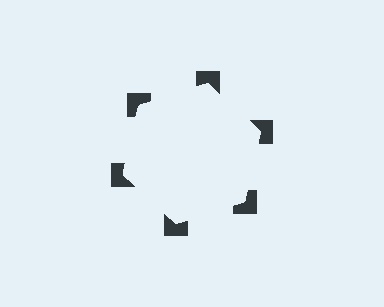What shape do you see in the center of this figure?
An illusory hexagon — its edges are inferred from the aligned wedge cuts in the notched squares, not physically drawn.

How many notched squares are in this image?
There are 6 — one at each vertex of the illusory hexagon.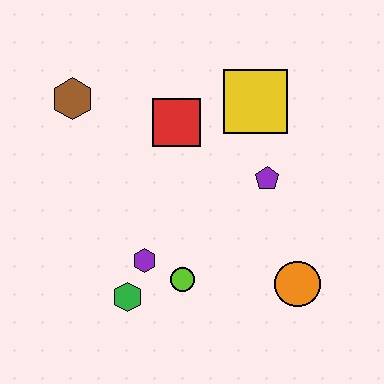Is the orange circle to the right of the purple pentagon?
Yes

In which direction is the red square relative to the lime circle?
The red square is above the lime circle.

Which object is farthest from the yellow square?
The green hexagon is farthest from the yellow square.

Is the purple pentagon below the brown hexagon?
Yes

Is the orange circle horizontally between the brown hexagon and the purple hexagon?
No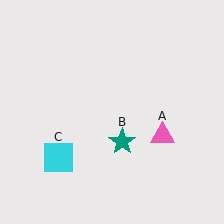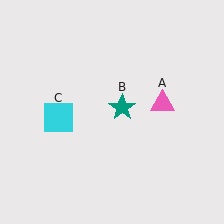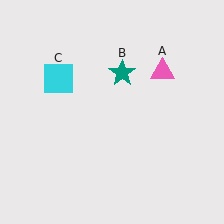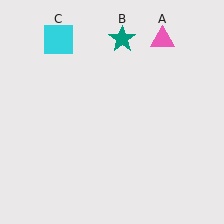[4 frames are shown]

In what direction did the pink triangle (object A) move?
The pink triangle (object A) moved up.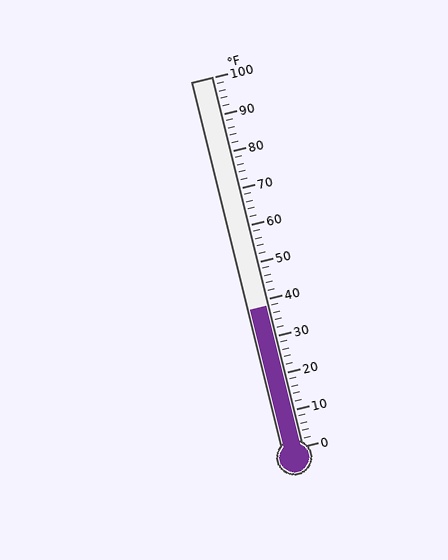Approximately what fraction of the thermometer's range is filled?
The thermometer is filled to approximately 40% of its range.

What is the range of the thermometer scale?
The thermometer scale ranges from 0°F to 100°F.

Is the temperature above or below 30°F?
The temperature is above 30°F.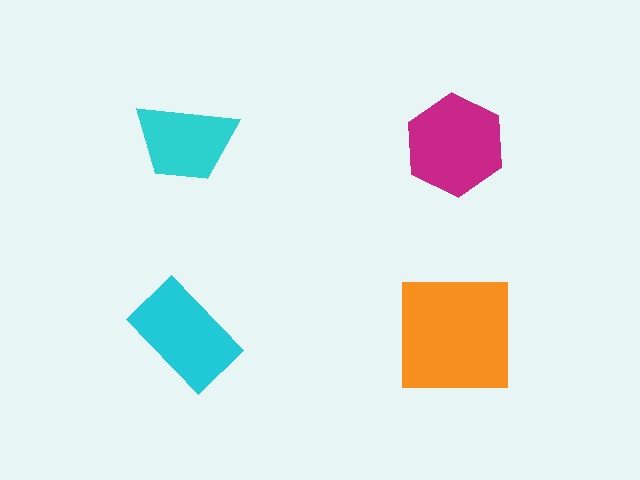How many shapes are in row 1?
2 shapes.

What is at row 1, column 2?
A magenta hexagon.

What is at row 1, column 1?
A cyan trapezoid.